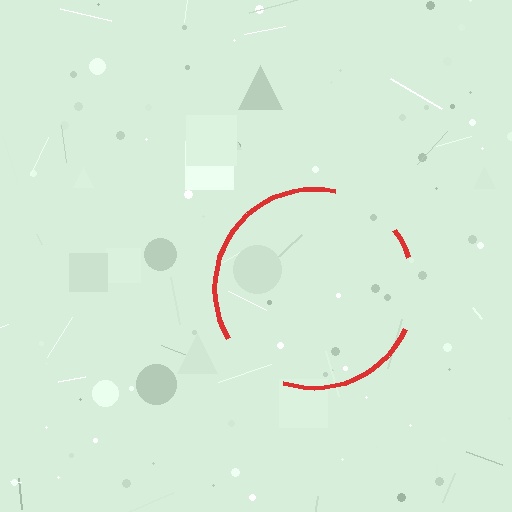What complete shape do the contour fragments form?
The contour fragments form a circle.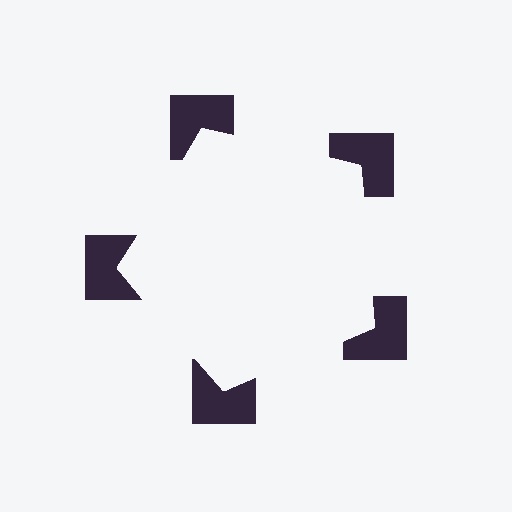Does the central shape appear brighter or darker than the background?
It typically appears slightly brighter than the background, even though no actual brightness change is drawn.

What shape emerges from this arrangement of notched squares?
An illusory pentagon — its edges are inferred from the aligned wedge cuts in the notched squares, not physically drawn.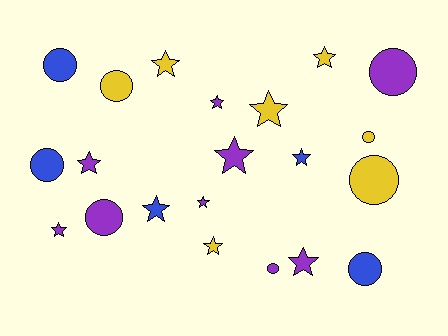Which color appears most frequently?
Purple, with 9 objects.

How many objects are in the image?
There are 21 objects.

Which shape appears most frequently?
Star, with 12 objects.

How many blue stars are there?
There are 2 blue stars.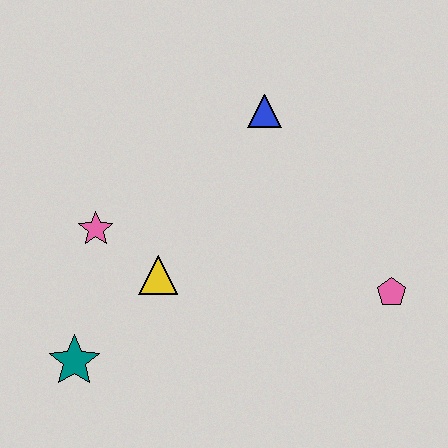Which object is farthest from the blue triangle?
The teal star is farthest from the blue triangle.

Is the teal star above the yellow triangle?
No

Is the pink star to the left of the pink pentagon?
Yes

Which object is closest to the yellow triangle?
The pink star is closest to the yellow triangle.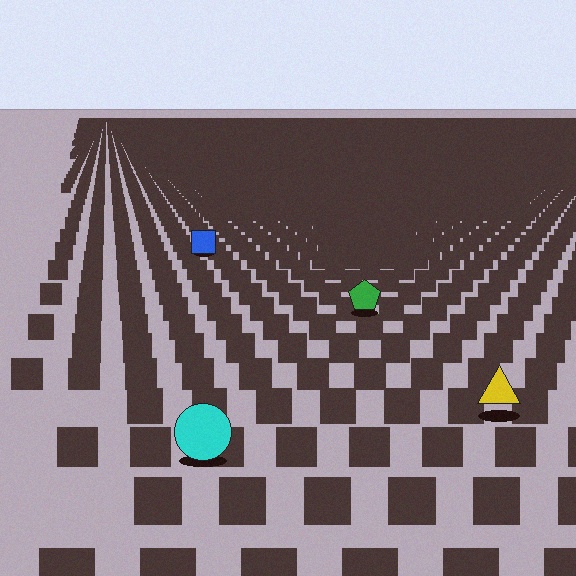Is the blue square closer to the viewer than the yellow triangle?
No. The yellow triangle is closer — you can tell from the texture gradient: the ground texture is coarser near it.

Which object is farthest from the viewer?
The blue square is farthest from the viewer. It appears smaller and the ground texture around it is denser.